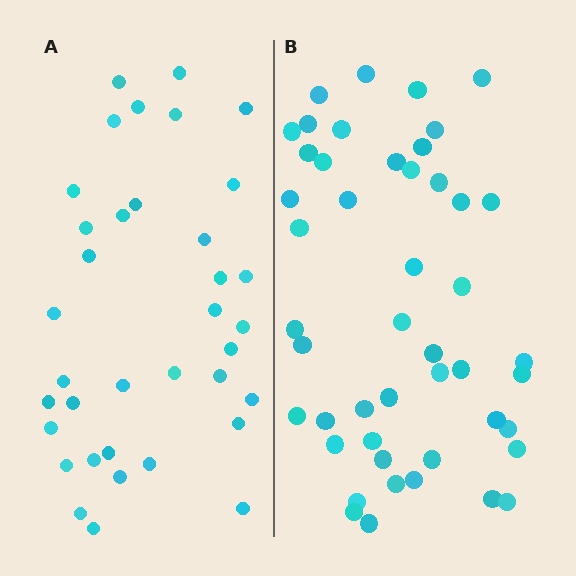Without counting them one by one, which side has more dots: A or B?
Region B (the right region) has more dots.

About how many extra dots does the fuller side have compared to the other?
Region B has roughly 12 or so more dots than region A.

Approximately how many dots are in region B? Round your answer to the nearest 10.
About 50 dots. (The exact count is 47, which rounds to 50.)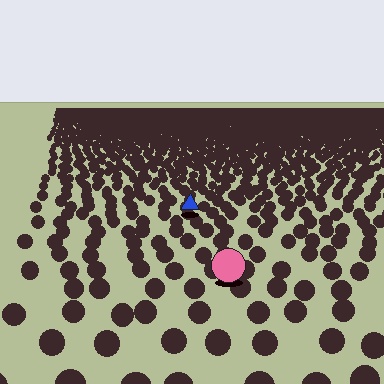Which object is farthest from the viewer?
The blue triangle is farthest from the viewer. It appears smaller and the ground texture around it is denser.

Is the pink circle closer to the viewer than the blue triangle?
Yes. The pink circle is closer — you can tell from the texture gradient: the ground texture is coarser near it.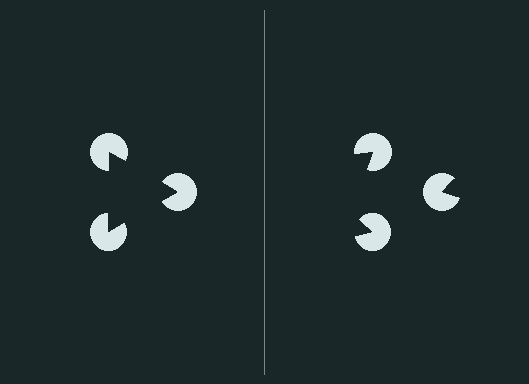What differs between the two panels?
The pac-man discs are positioned identically on both sides; only the wedge orientations differ. On the left they align to a triangle; on the right they are misaligned.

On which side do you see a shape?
An illusory triangle appears on the left side. On the right side the wedge cuts are rotated, so no coherent shape forms.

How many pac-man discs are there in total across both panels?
6 — 3 on each side.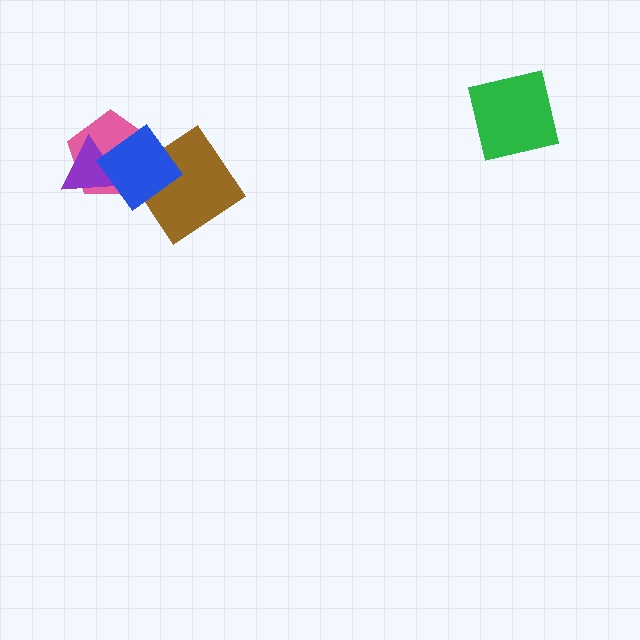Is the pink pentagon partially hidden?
Yes, it is partially covered by another shape.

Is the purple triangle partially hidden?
Yes, it is partially covered by another shape.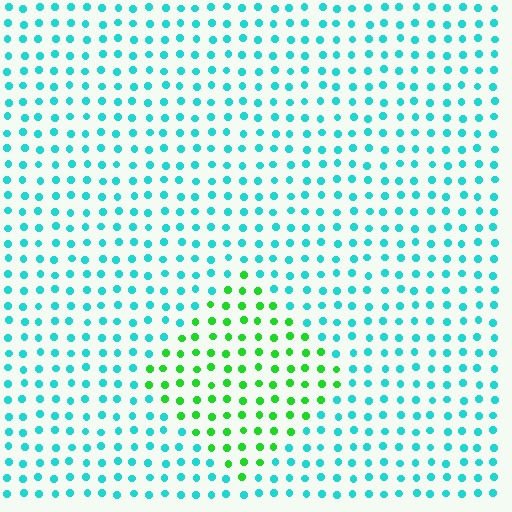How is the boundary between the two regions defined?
The boundary is defined purely by a slight shift in hue (about 55 degrees). Spacing, size, and orientation are identical on both sides.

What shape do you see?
I see a diamond.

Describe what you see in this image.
The image is filled with small cyan elements in a uniform arrangement. A diamond-shaped region is visible where the elements are tinted to a slightly different hue, forming a subtle color boundary.